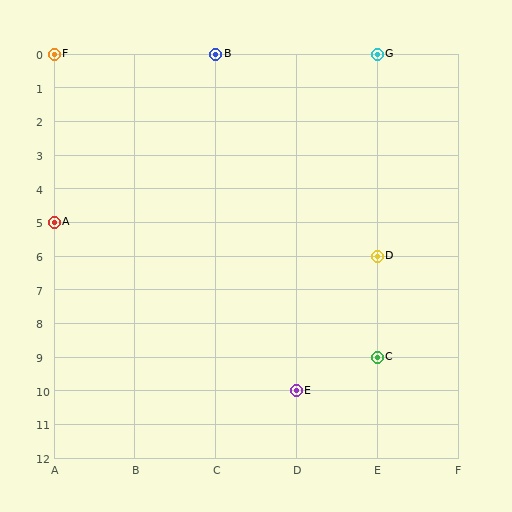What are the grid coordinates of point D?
Point D is at grid coordinates (E, 6).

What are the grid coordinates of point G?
Point G is at grid coordinates (E, 0).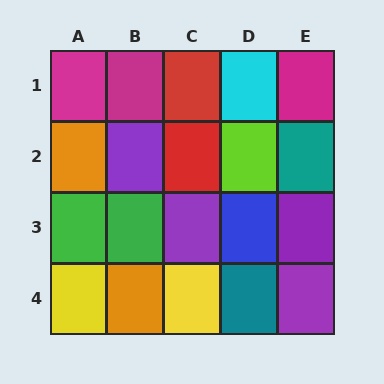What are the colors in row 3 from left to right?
Green, green, purple, blue, purple.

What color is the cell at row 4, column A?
Yellow.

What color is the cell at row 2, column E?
Teal.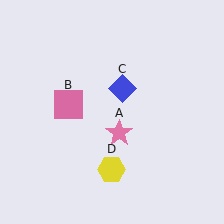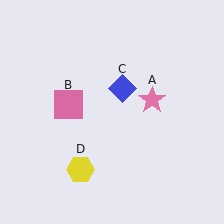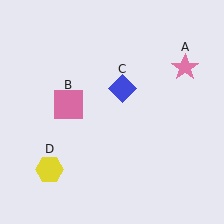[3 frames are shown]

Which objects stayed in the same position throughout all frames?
Pink square (object B) and blue diamond (object C) remained stationary.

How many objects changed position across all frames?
2 objects changed position: pink star (object A), yellow hexagon (object D).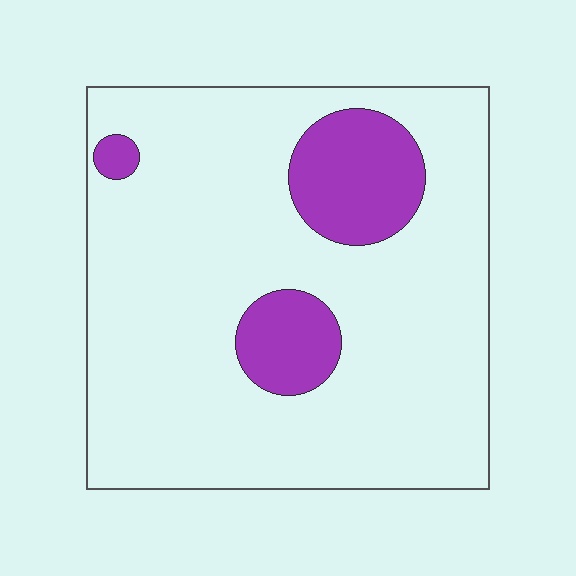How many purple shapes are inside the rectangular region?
3.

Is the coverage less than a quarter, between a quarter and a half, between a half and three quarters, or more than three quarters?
Less than a quarter.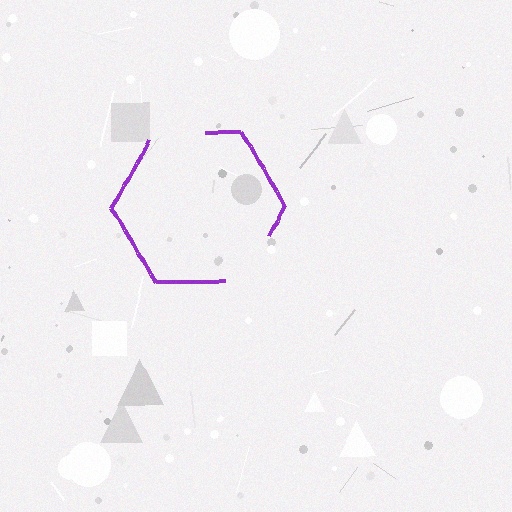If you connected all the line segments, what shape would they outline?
They would outline a hexagon.